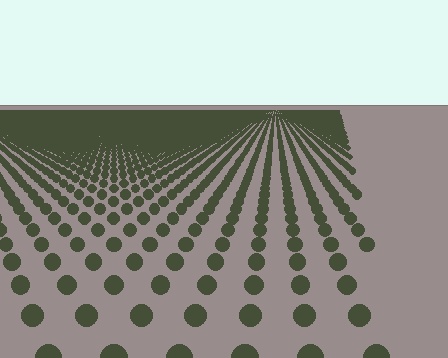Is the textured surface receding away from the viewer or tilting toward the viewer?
The surface is receding away from the viewer. Texture elements get smaller and denser toward the top.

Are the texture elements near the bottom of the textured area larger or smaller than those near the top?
Larger. Near the bottom, elements are closer to the viewer and appear at a bigger on-screen size.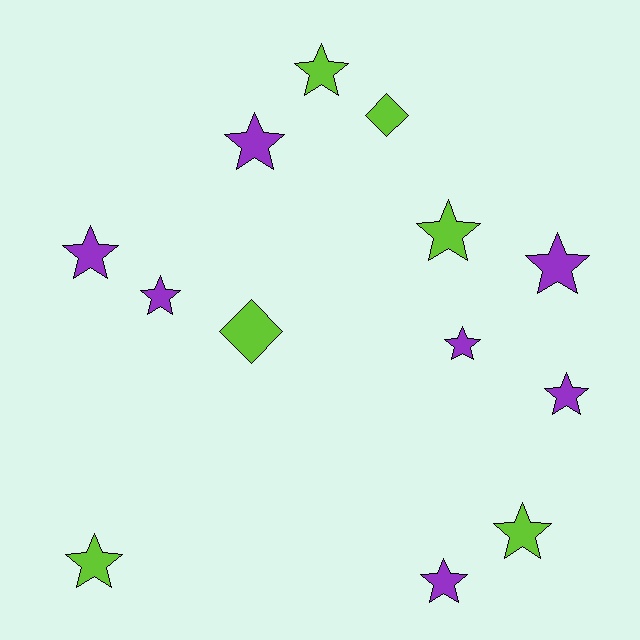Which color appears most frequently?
Purple, with 7 objects.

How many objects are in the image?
There are 13 objects.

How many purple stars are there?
There are 7 purple stars.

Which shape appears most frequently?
Star, with 11 objects.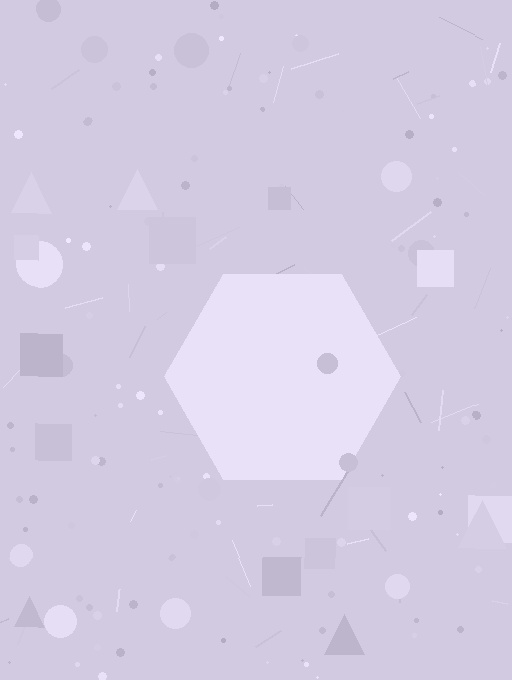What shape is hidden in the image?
A hexagon is hidden in the image.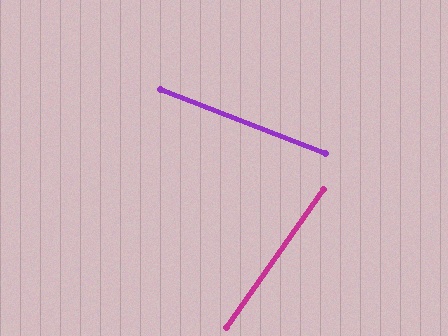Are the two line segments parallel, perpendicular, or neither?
Neither parallel nor perpendicular — they differ by about 76°.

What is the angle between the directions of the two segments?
Approximately 76 degrees.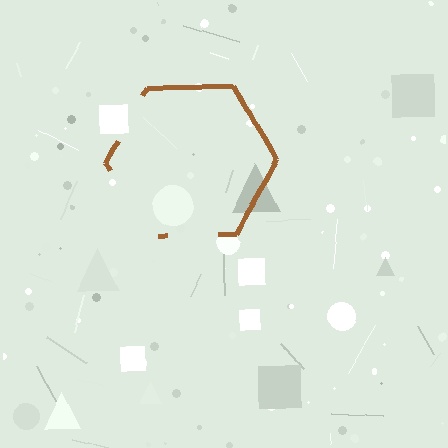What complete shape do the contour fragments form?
The contour fragments form a hexagon.